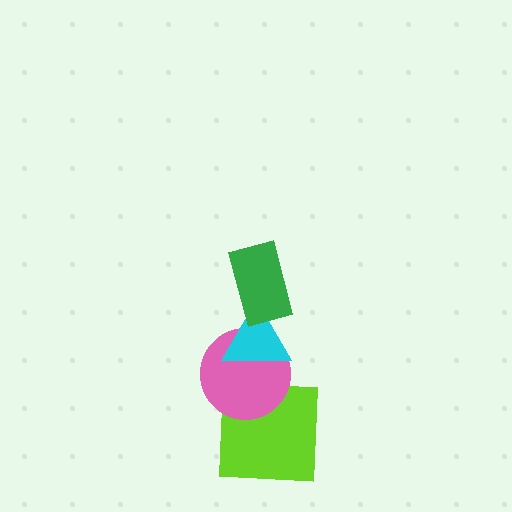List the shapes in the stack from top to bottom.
From top to bottom: the green rectangle, the cyan triangle, the pink circle, the lime square.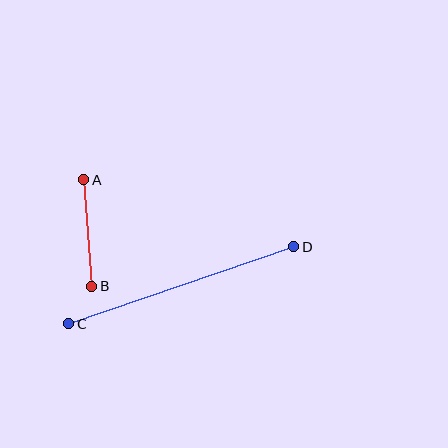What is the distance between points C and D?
The distance is approximately 238 pixels.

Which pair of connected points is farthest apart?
Points C and D are farthest apart.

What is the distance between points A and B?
The distance is approximately 107 pixels.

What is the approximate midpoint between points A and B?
The midpoint is at approximately (88, 233) pixels.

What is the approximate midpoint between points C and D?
The midpoint is at approximately (181, 285) pixels.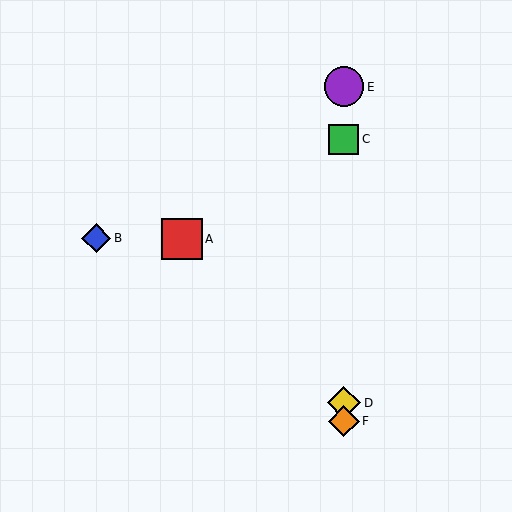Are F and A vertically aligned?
No, F is at x≈344 and A is at x≈182.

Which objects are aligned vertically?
Objects C, D, E, F are aligned vertically.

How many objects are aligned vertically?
4 objects (C, D, E, F) are aligned vertically.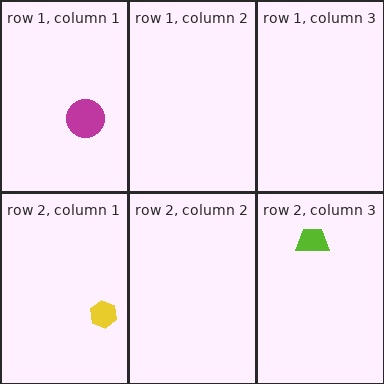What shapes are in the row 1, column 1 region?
The magenta circle.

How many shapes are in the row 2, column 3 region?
1.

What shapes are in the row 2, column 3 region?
The lime trapezoid.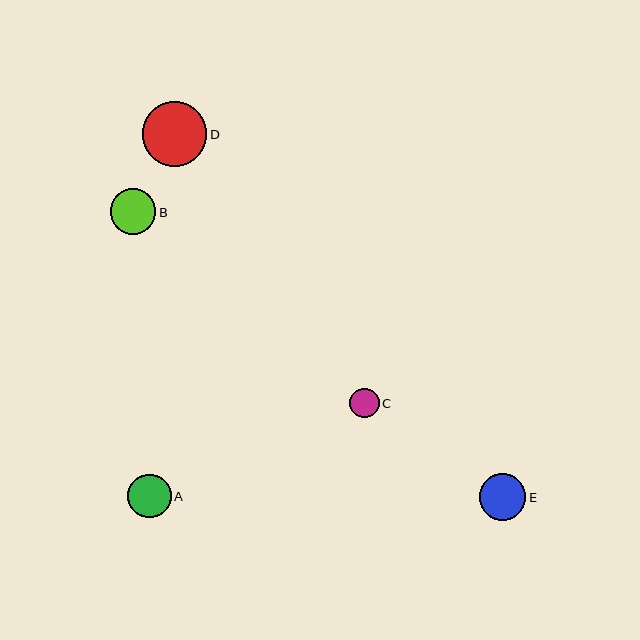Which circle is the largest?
Circle D is the largest with a size of approximately 64 pixels.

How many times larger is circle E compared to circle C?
Circle E is approximately 1.6 times the size of circle C.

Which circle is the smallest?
Circle C is the smallest with a size of approximately 30 pixels.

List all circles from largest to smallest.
From largest to smallest: D, E, B, A, C.